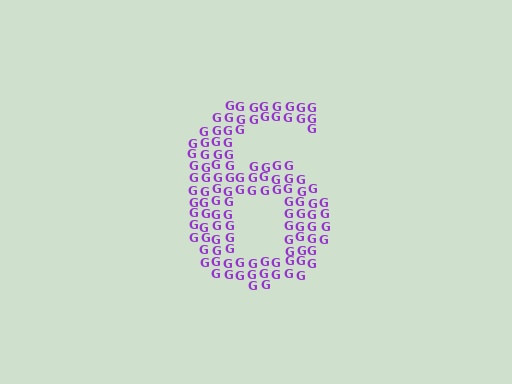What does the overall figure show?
The overall figure shows the digit 6.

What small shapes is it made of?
It is made of small letter G's.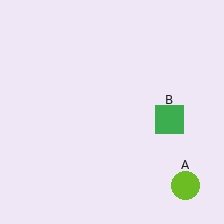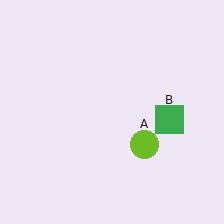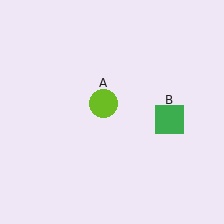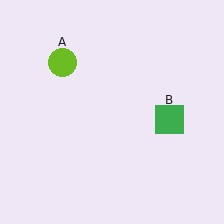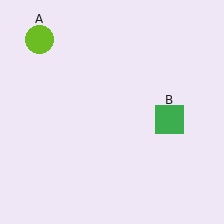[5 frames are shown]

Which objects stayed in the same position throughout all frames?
Green square (object B) remained stationary.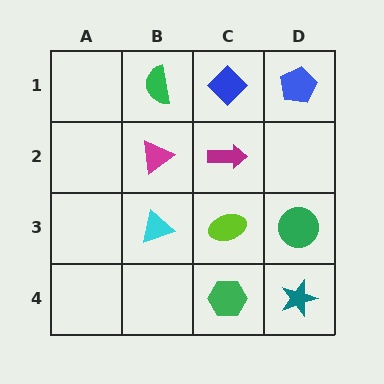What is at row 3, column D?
A green circle.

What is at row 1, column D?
A blue pentagon.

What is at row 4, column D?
A teal star.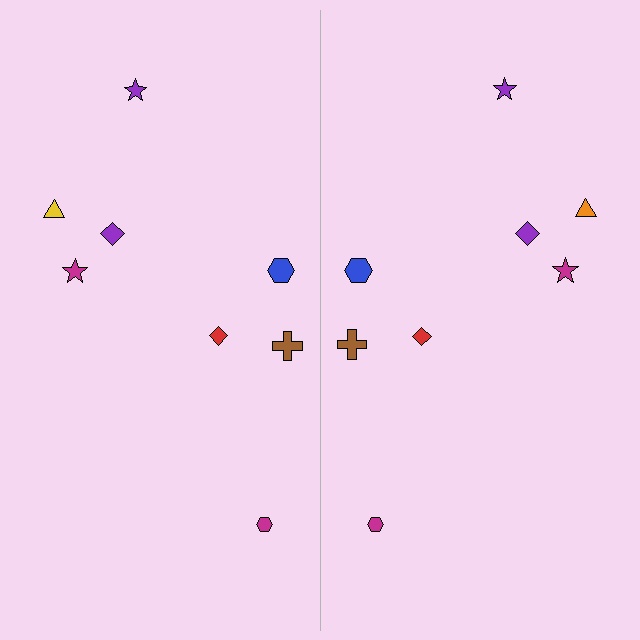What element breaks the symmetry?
The orange triangle on the right side breaks the symmetry — its mirror counterpart is yellow.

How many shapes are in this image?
There are 16 shapes in this image.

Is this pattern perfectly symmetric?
No, the pattern is not perfectly symmetric. The orange triangle on the right side breaks the symmetry — its mirror counterpart is yellow.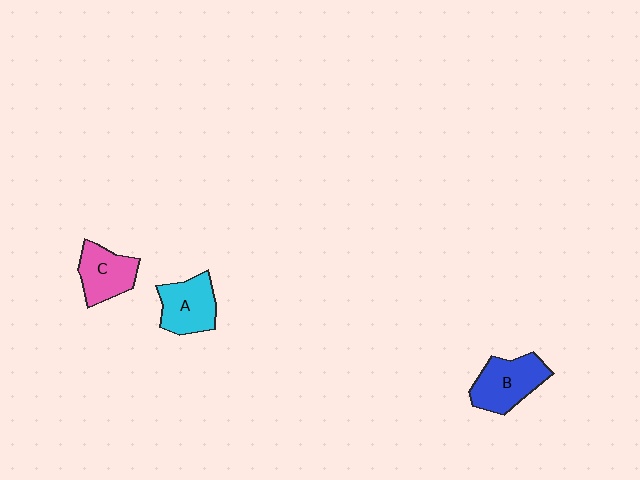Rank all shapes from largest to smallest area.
From largest to smallest: B (blue), A (cyan), C (pink).